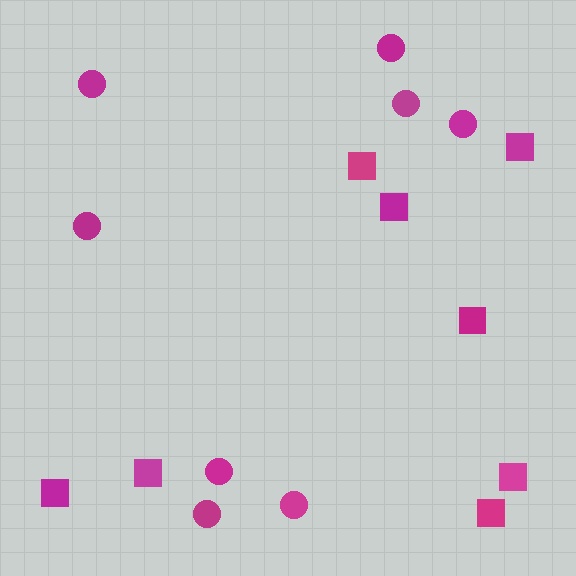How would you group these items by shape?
There are 2 groups: one group of squares (8) and one group of circles (8).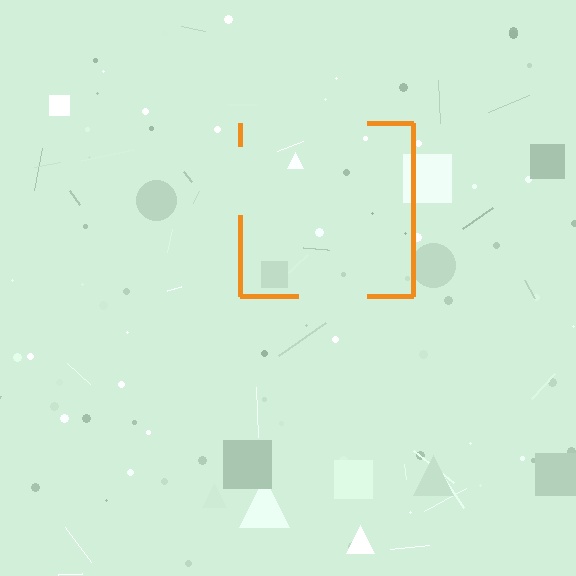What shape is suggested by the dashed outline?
The dashed outline suggests a square.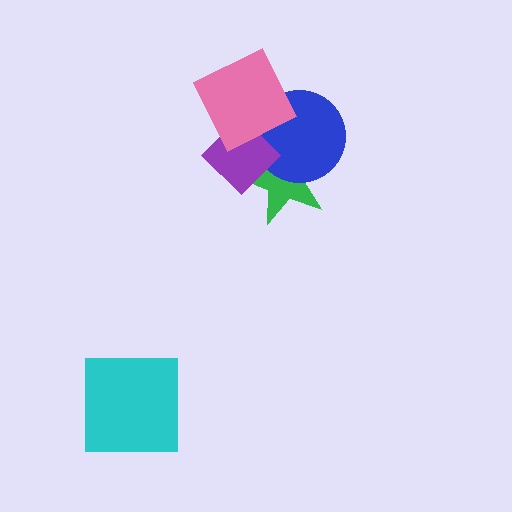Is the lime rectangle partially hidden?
Yes, it is partially covered by another shape.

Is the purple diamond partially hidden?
Yes, it is partially covered by another shape.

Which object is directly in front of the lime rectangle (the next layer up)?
The blue circle is directly in front of the lime rectangle.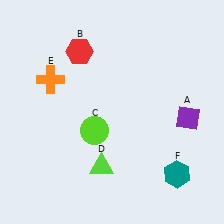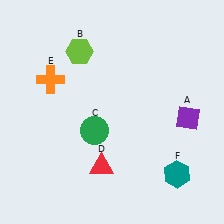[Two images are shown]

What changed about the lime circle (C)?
In Image 1, C is lime. In Image 2, it changed to green.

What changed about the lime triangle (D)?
In Image 1, D is lime. In Image 2, it changed to red.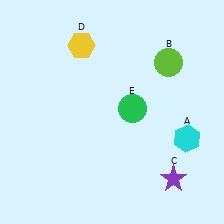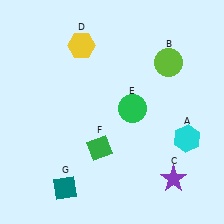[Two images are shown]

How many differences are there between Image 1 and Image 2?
There are 2 differences between the two images.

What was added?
A green diamond (F), a teal diamond (G) were added in Image 2.